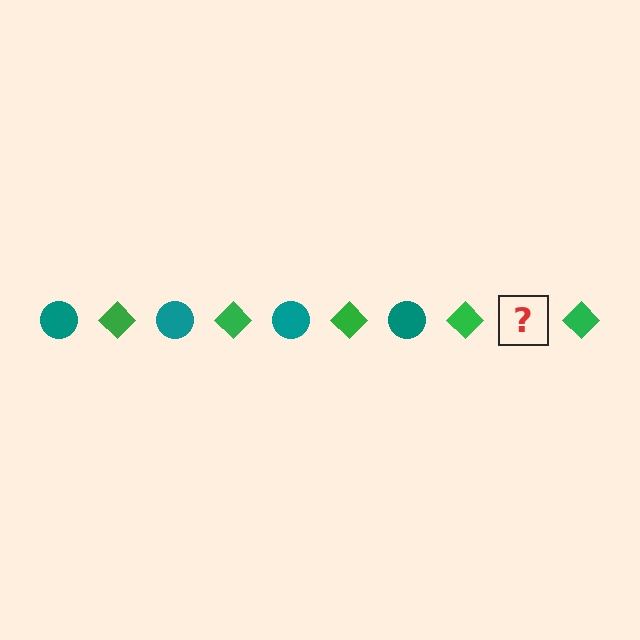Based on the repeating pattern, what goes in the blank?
The blank should be a teal circle.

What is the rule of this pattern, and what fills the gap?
The rule is that the pattern alternates between teal circle and green diamond. The gap should be filled with a teal circle.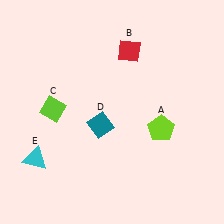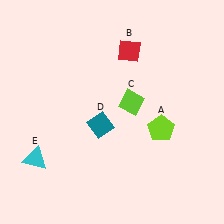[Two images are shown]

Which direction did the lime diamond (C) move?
The lime diamond (C) moved right.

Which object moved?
The lime diamond (C) moved right.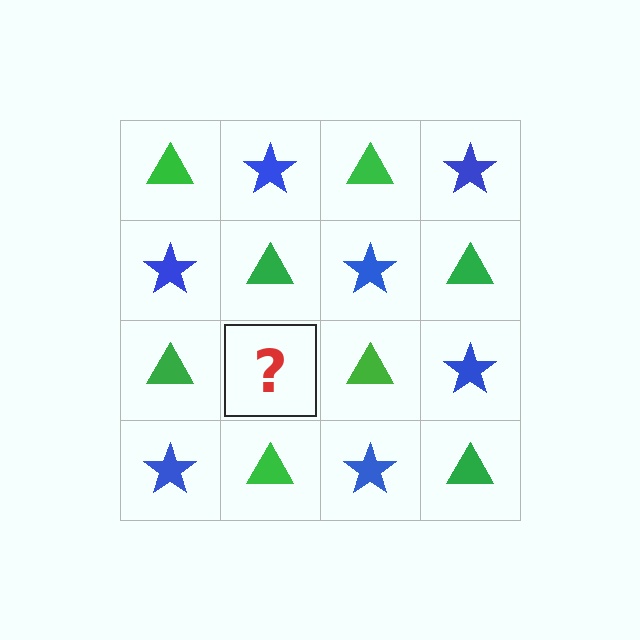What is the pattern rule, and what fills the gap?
The rule is that it alternates green triangle and blue star in a checkerboard pattern. The gap should be filled with a blue star.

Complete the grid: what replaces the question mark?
The question mark should be replaced with a blue star.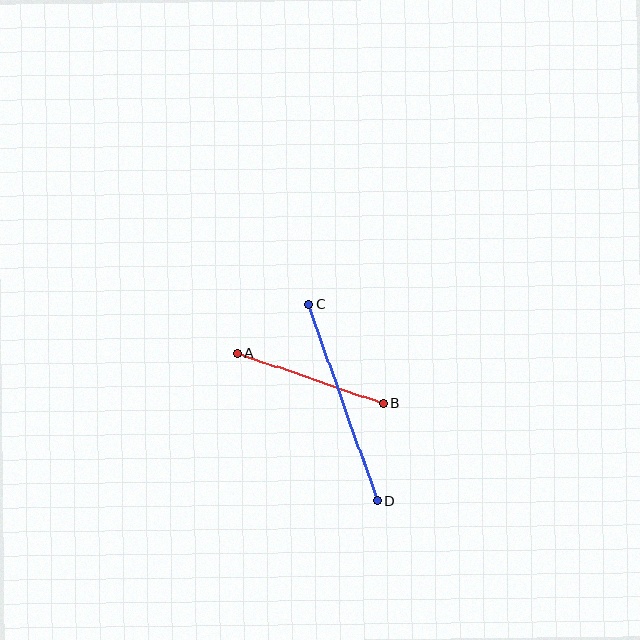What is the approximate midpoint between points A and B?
The midpoint is at approximately (310, 378) pixels.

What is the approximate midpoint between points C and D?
The midpoint is at approximately (343, 403) pixels.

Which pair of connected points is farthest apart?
Points C and D are farthest apart.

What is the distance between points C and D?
The distance is approximately 208 pixels.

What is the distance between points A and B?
The distance is approximately 154 pixels.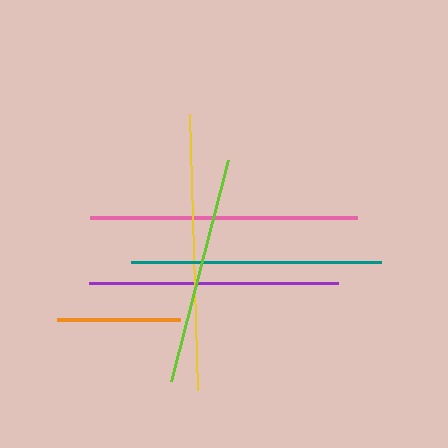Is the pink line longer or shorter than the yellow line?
The yellow line is longer than the pink line.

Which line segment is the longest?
The yellow line is the longest at approximately 276 pixels.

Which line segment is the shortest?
The orange line is the shortest at approximately 123 pixels.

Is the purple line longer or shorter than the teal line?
The teal line is longer than the purple line.